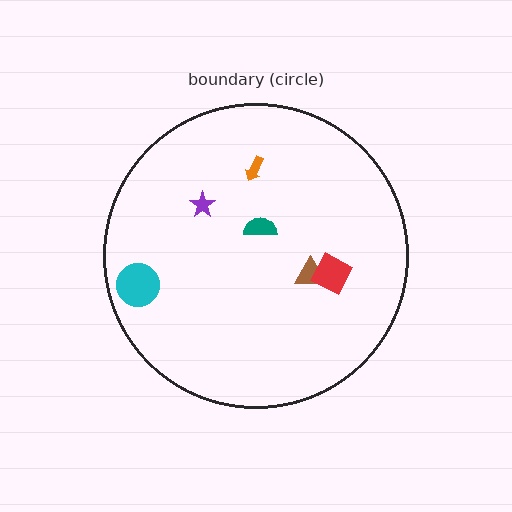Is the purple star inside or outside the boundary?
Inside.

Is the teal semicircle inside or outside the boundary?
Inside.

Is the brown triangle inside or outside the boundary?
Inside.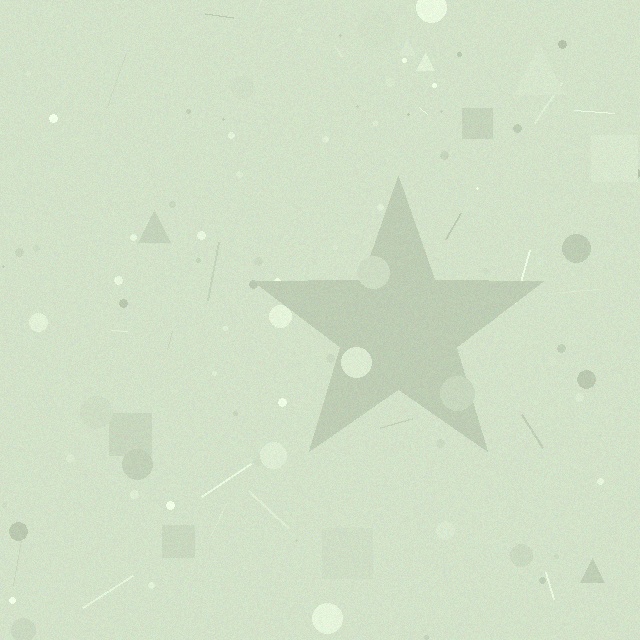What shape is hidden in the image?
A star is hidden in the image.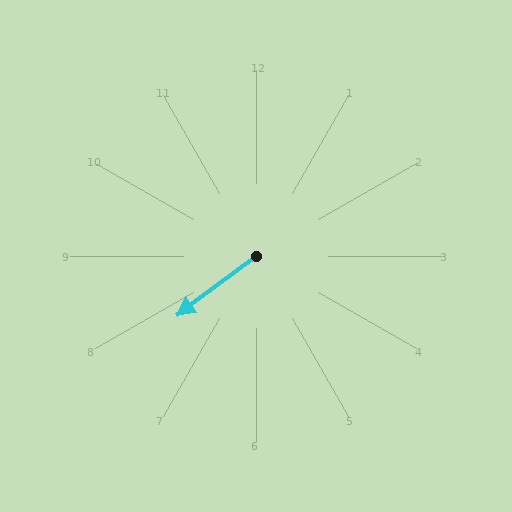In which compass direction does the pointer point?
Southwest.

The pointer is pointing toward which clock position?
Roughly 8 o'clock.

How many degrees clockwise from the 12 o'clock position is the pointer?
Approximately 233 degrees.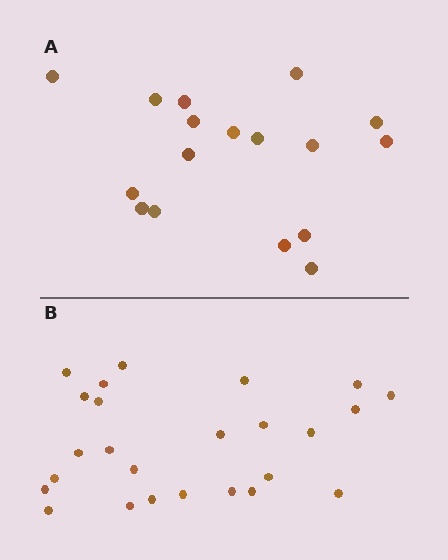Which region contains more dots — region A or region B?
Region B (the bottom region) has more dots.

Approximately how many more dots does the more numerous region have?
Region B has roughly 8 or so more dots than region A.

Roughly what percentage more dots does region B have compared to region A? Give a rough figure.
About 45% more.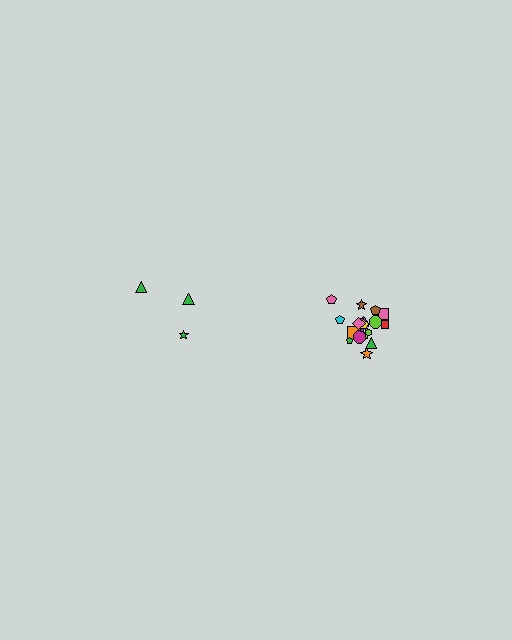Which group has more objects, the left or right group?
The right group.